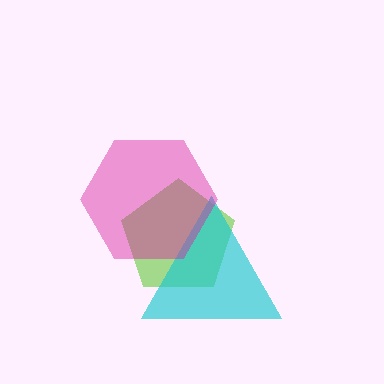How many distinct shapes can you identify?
There are 3 distinct shapes: a lime pentagon, a cyan triangle, a magenta hexagon.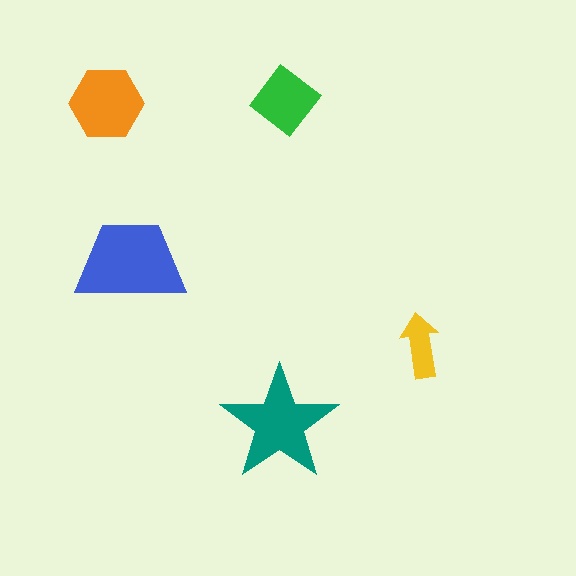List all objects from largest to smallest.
The blue trapezoid, the teal star, the orange hexagon, the green diamond, the yellow arrow.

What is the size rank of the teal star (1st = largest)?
2nd.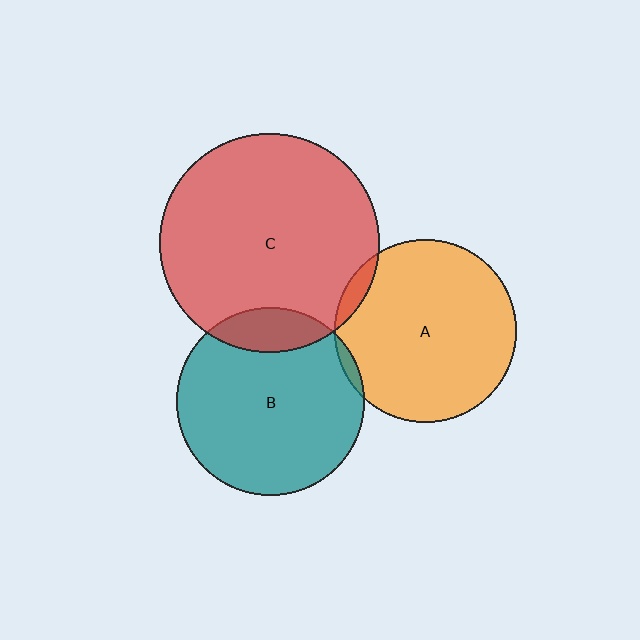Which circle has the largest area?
Circle C (red).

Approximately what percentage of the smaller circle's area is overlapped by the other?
Approximately 5%.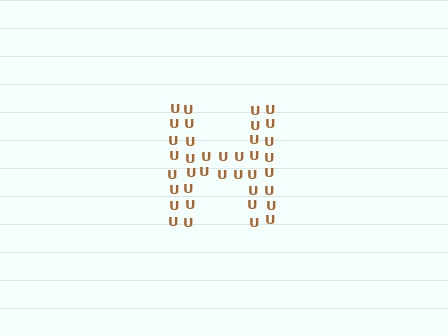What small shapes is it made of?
It is made of small letter U's.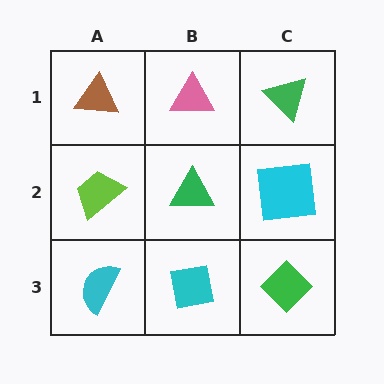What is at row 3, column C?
A green diamond.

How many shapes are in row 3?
3 shapes.